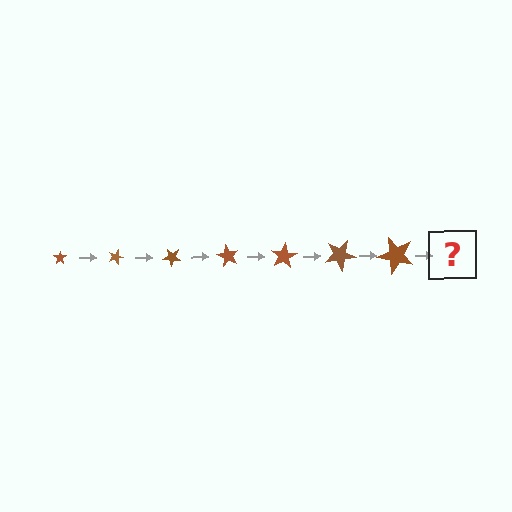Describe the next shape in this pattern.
It should be a star, larger than the previous one and rotated 140 degrees from the start.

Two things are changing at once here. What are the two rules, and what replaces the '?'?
The two rules are that the star grows larger each step and it rotates 20 degrees each step. The '?' should be a star, larger than the previous one and rotated 140 degrees from the start.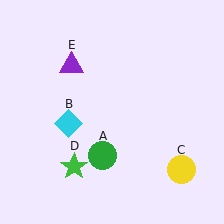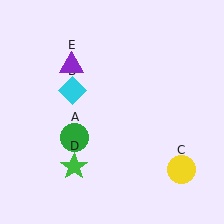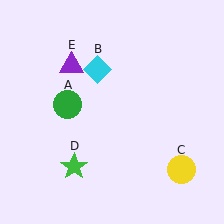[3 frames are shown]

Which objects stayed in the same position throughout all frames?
Yellow circle (object C) and green star (object D) and purple triangle (object E) remained stationary.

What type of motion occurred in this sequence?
The green circle (object A), cyan diamond (object B) rotated clockwise around the center of the scene.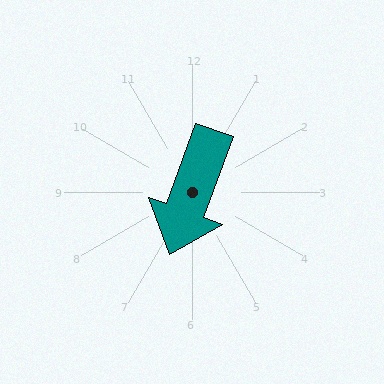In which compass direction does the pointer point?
South.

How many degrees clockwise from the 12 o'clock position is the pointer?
Approximately 200 degrees.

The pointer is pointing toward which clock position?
Roughly 7 o'clock.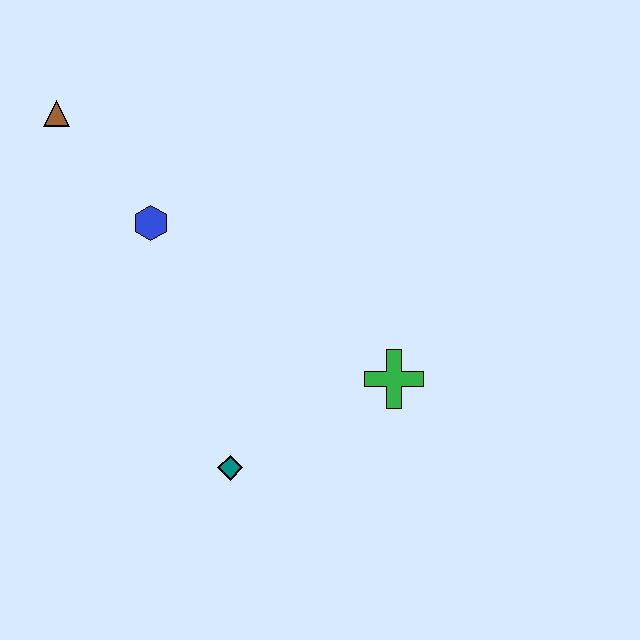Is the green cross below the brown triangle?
Yes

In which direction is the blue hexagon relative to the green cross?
The blue hexagon is to the left of the green cross.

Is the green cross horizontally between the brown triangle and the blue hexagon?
No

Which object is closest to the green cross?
The teal diamond is closest to the green cross.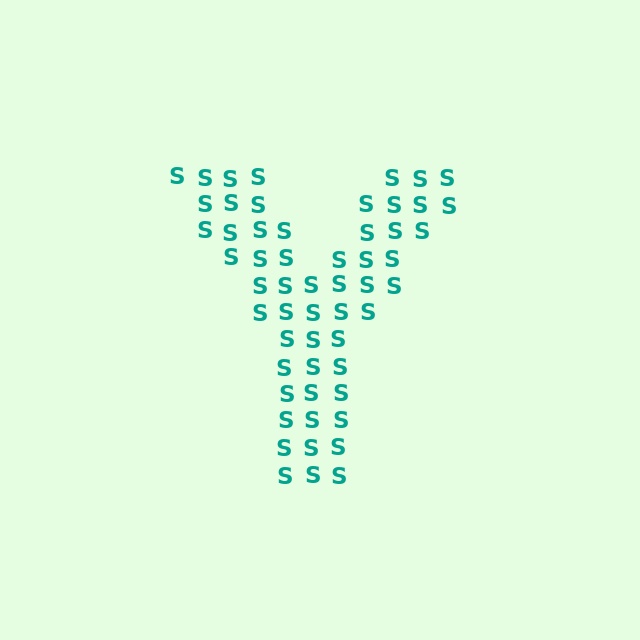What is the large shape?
The large shape is the letter Y.